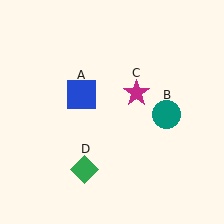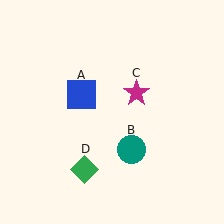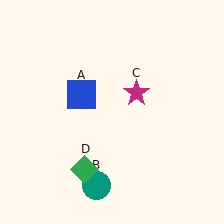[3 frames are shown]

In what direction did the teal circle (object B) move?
The teal circle (object B) moved down and to the left.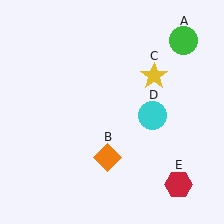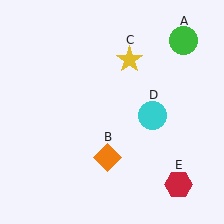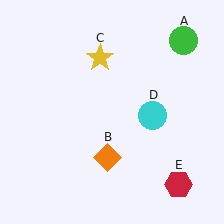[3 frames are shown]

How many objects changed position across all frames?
1 object changed position: yellow star (object C).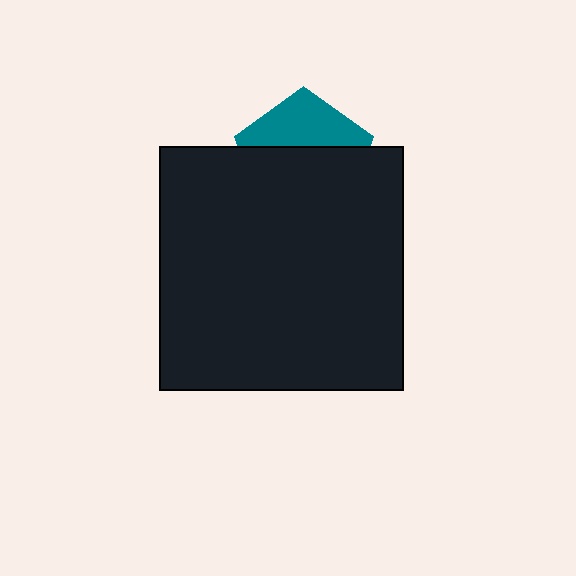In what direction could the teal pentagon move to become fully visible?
The teal pentagon could move up. That would shift it out from behind the black square entirely.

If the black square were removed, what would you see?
You would see the complete teal pentagon.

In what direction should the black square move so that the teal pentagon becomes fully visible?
The black square should move down. That is the shortest direction to clear the overlap and leave the teal pentagon fully visible.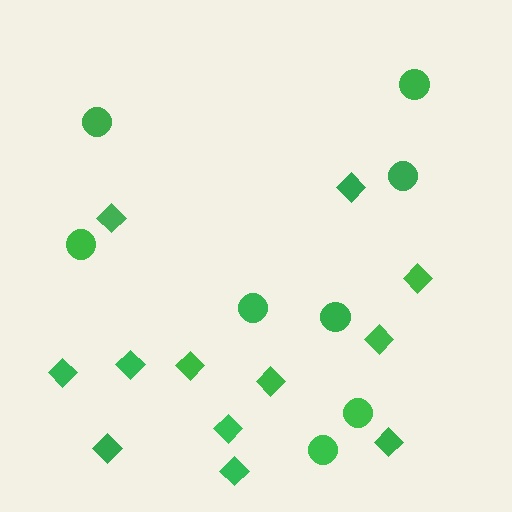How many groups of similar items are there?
There are 2 groups: one group of diamonds (12) and one group of circles (8).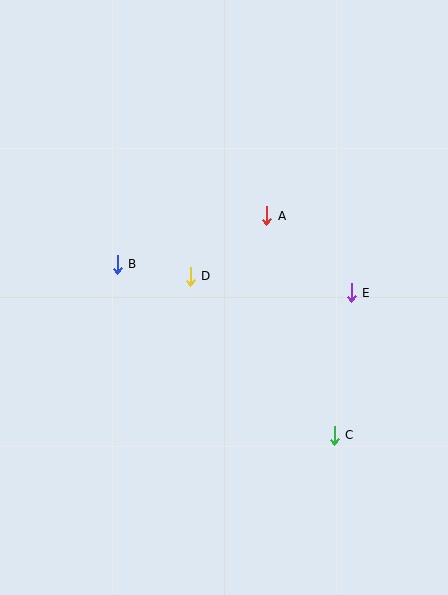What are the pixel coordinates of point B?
Point B is at (117, 264).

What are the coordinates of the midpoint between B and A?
The midpoint between B and A is at (192, 240).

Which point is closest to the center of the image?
Point D at (190, 276) is closest to the center.